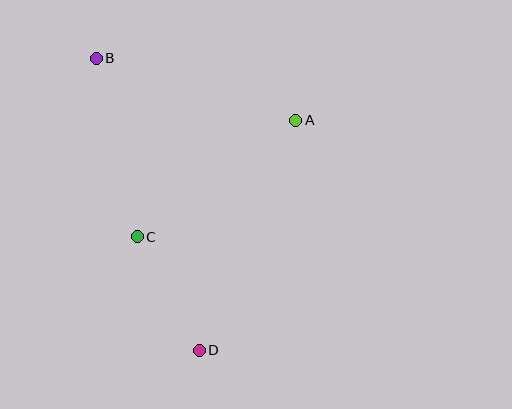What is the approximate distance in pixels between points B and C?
The distance between B and C is approximately 183 pixels.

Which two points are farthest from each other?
Points B and D are farthest from each other.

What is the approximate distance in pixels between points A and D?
The distance between A and D is approximately 249 pixels.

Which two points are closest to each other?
Points C and D are closest to each other.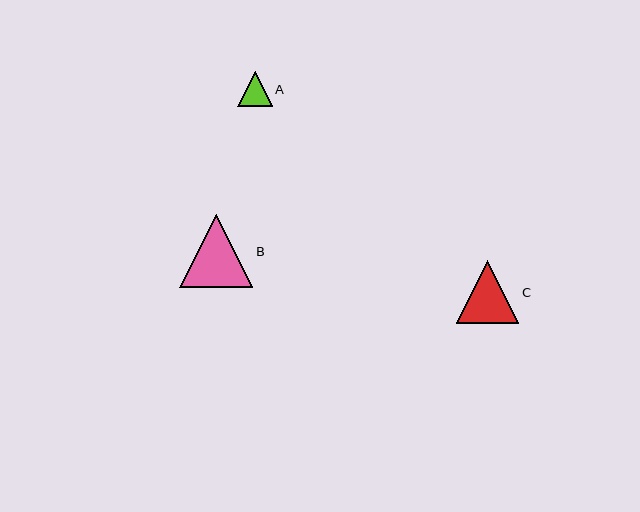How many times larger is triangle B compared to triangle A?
Triangle B is approximately 2.1 times the size of triangle A.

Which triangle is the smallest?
Triangle A is the smallest with a size of approximately 34 pixels.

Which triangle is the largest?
Triangle B is the largest with a size of approximately 73 pixels.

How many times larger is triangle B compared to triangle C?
Triangle B is approximately 1.2 times the size of triangle C.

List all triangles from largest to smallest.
From largest to smallest: B, C, A.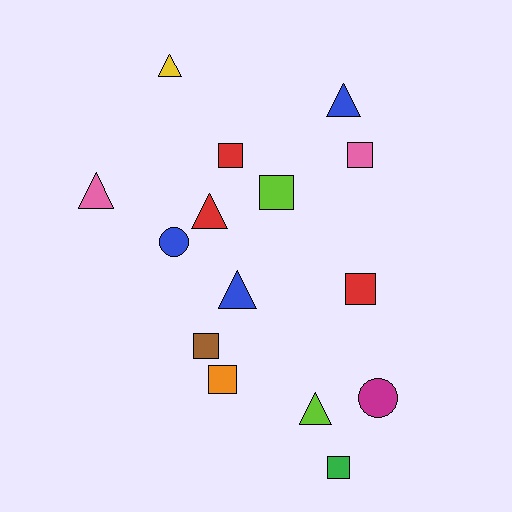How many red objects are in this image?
There are 3 red objects.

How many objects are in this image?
There are 15 objects.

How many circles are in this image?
There are 2 circles.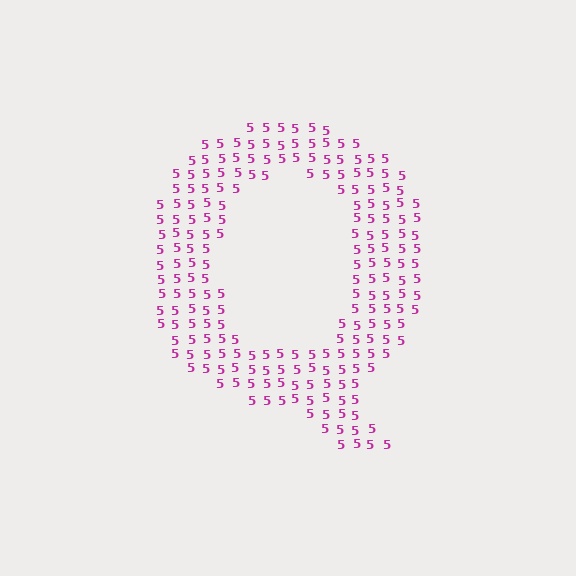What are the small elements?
The small elements are digit 5's.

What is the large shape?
The large shape is the letter Q.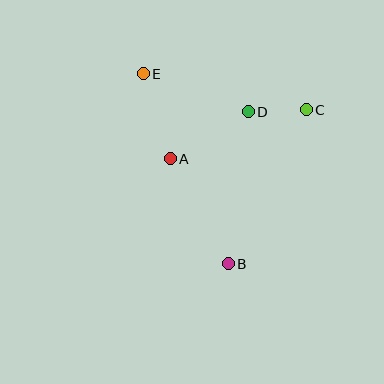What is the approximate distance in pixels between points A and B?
The distance between A and B is approximately 120 pixels.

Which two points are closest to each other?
Points C and D are closest to each other.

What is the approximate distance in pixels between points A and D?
The distance between A and D is approximately 91 pixels.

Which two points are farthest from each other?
Points B and E are farthest from each other.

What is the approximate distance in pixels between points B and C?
The distance between B and C is approximately 173 pixels.